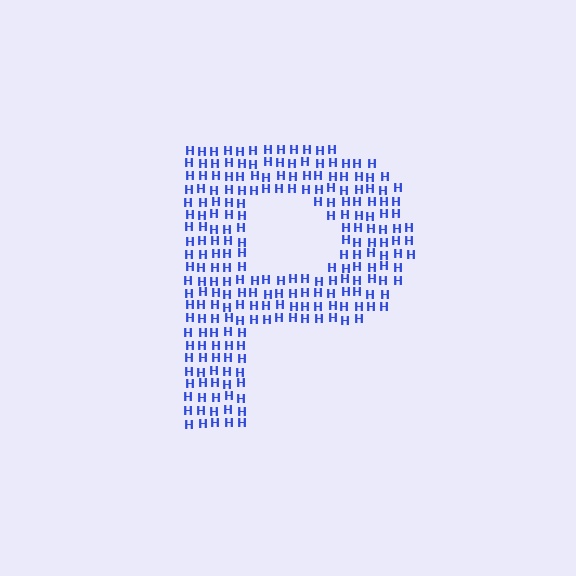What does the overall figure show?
The overall figure shows the letter P.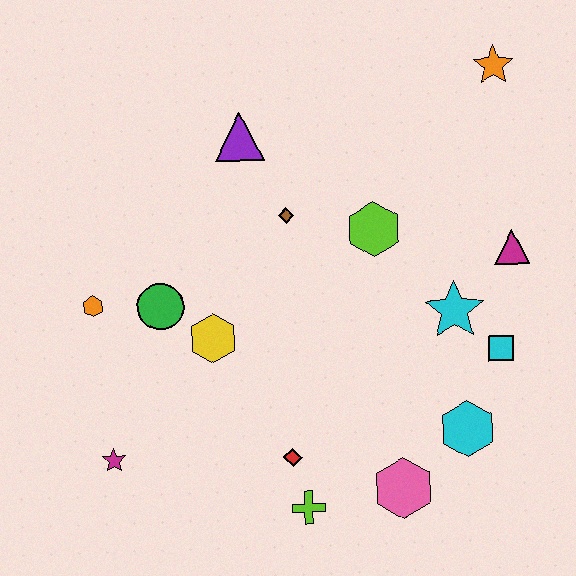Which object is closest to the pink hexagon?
The cyan hexagon is closest to the pink hexagon.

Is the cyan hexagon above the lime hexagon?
No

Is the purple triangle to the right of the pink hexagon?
No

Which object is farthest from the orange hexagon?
The orange star is farthest from the orange hexagon.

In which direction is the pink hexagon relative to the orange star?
The pink hexagon is below the orange star.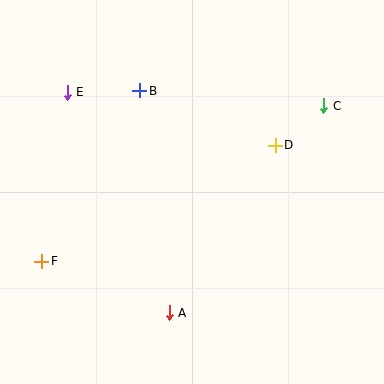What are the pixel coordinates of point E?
Point E is at (67, 92).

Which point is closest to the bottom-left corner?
Point F is closest to the bottom-left corner.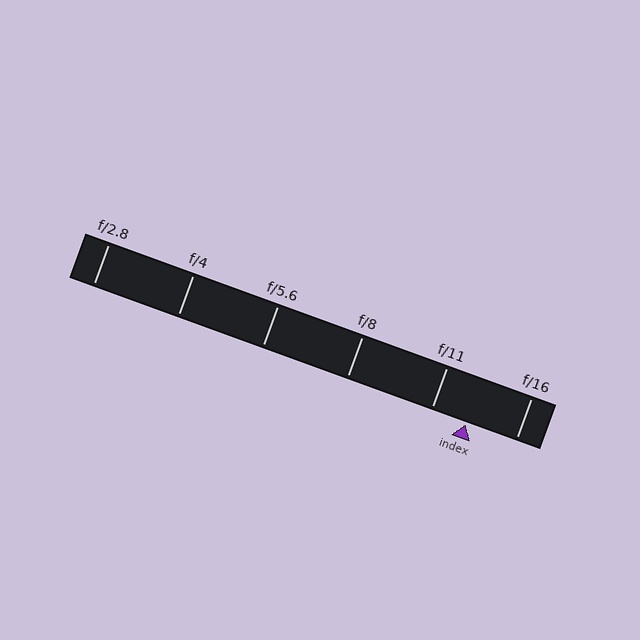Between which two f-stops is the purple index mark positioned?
The index mark is between f/11 and f/16.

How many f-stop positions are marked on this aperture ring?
There are 6 f-stop positions marked.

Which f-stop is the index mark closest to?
The index mark is closest to f/11.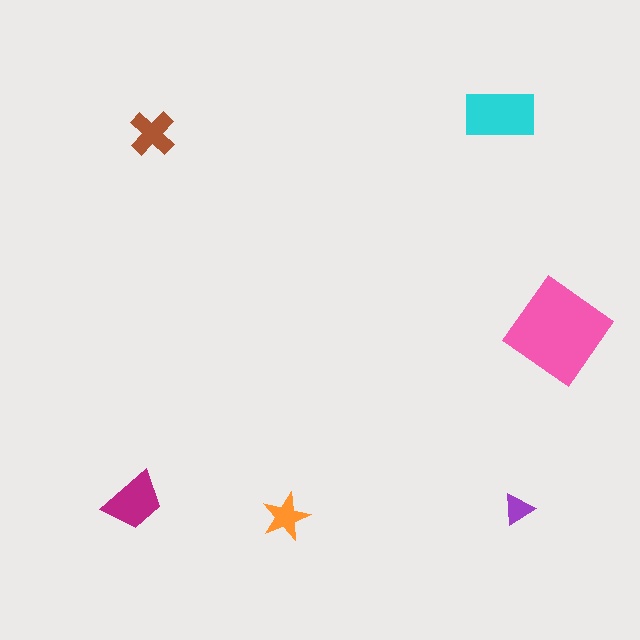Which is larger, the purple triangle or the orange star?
The orange star.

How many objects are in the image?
There are 6 objects in the image.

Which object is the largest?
The pink diamond.